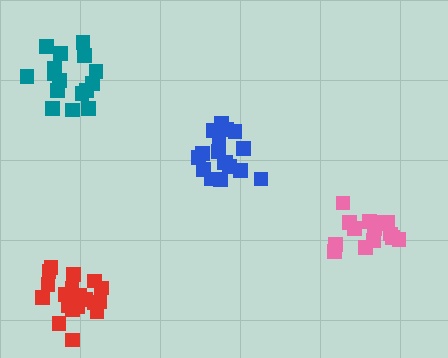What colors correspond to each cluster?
The clusters are colored: teal, pink, blue, red.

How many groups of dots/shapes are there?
There are 4 groups.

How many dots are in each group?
Group 1: 16 dots, Group 2: 15 dots, Group 3: 17 dots, Group 4: 19 dots (67 total).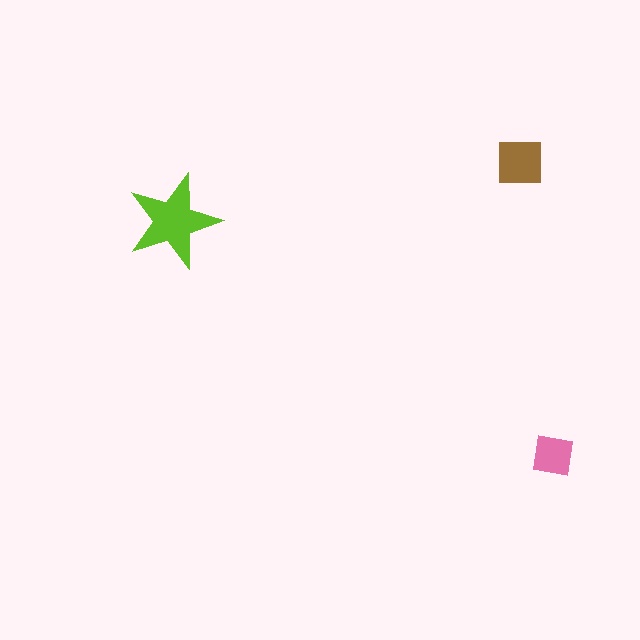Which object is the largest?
The lime star.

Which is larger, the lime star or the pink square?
The lime star.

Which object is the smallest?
The pink square.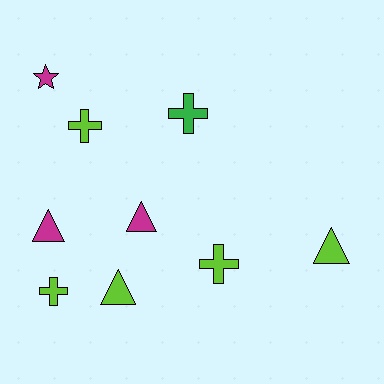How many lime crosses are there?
There are 3 lime crosses.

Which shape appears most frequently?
Triangle, with 4 objects.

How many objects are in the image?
There are 9 objects.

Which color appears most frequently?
Lime, with 5 objects.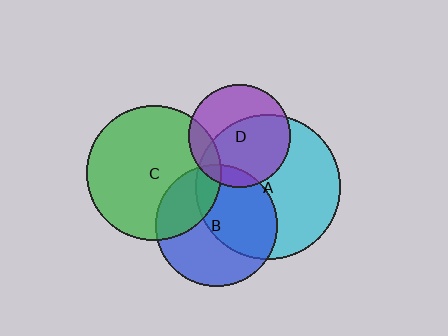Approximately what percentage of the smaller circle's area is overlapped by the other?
Approximately 10%.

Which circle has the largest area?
Circle A (cyan).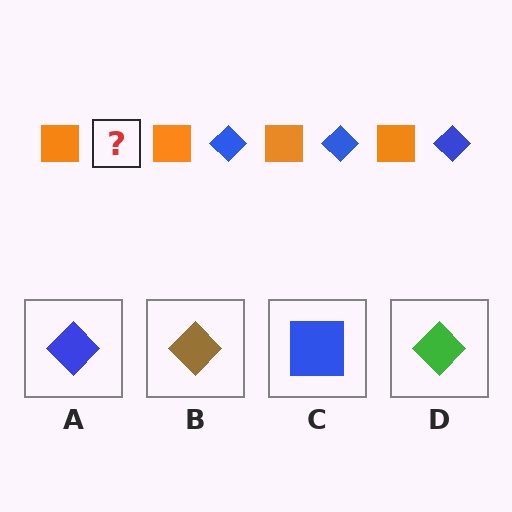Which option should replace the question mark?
Option A.